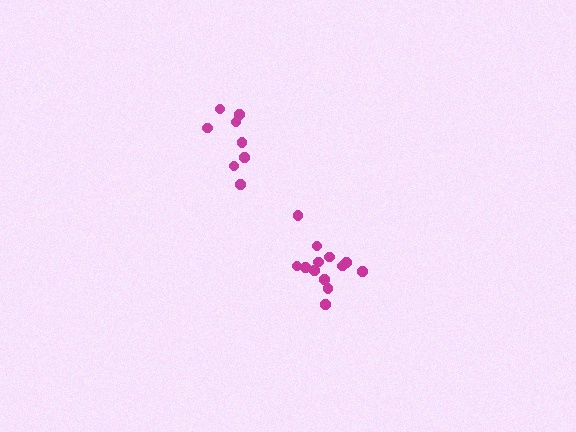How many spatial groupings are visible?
There are 2 spatial groupings.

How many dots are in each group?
Group 1: 14 dots, Group 2: 8 dots (22 total).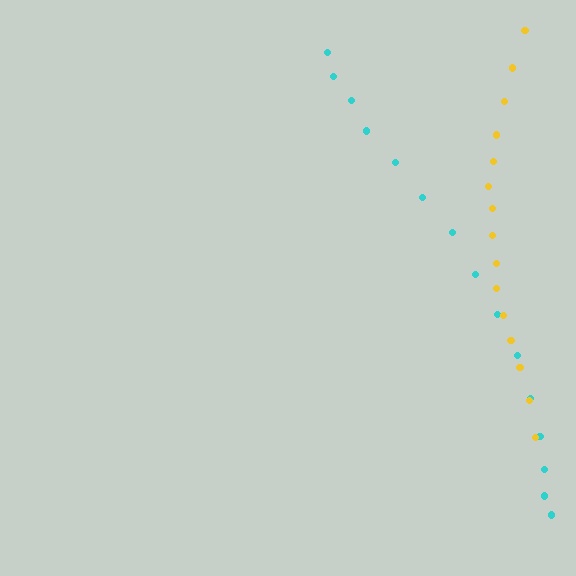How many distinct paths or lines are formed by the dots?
There are 2 distinct paths.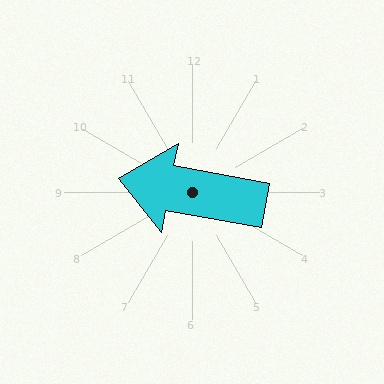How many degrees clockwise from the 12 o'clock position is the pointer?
Approximately 280 degrees.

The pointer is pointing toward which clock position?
Roughly 9 o'clock.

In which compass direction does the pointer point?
West.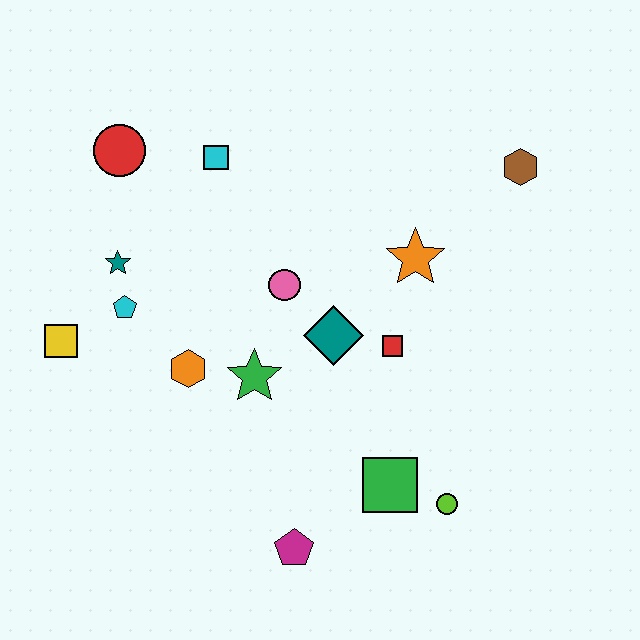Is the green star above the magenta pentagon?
Yes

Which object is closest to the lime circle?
The green square is closest to the lime circle.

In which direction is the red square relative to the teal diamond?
The red square is to the right of the teal diamond.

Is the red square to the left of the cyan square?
No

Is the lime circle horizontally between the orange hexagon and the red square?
No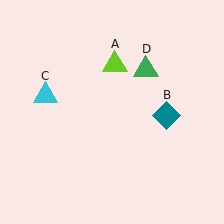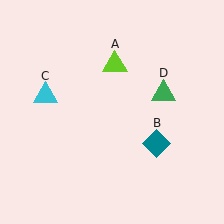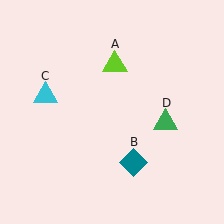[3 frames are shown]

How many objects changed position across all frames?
2 objects changed position: teal diamond (object B), green triangle (object D).